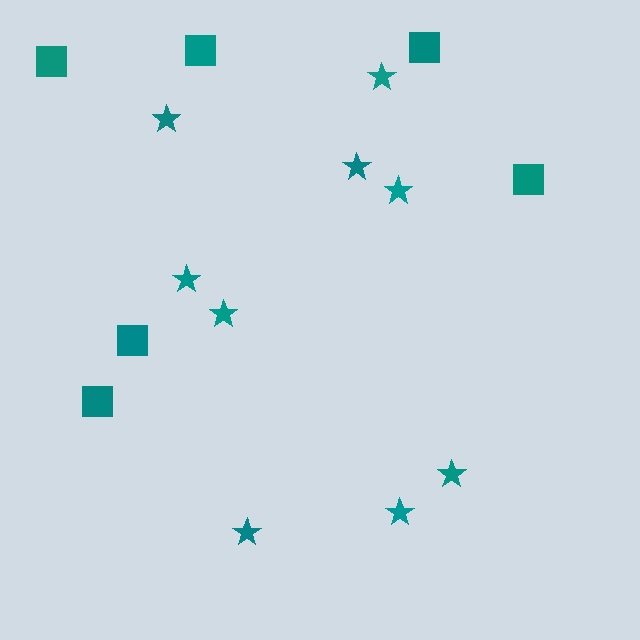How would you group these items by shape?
There are 2 groups: one group of stars (9) and one group of squares (6).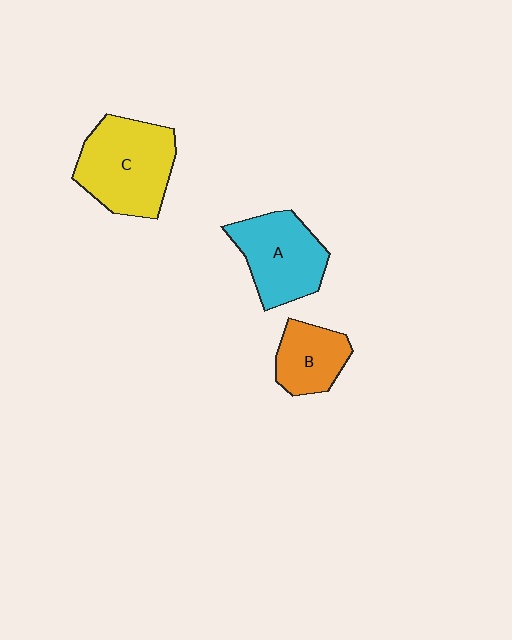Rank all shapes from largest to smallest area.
From largest to smallest: C (yellow), A (cyan), B (orange).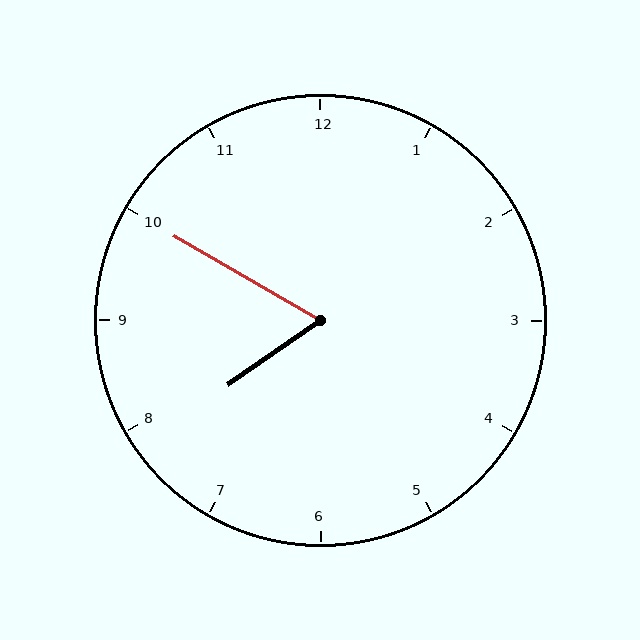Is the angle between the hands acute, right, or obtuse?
It is acute.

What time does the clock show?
7:50.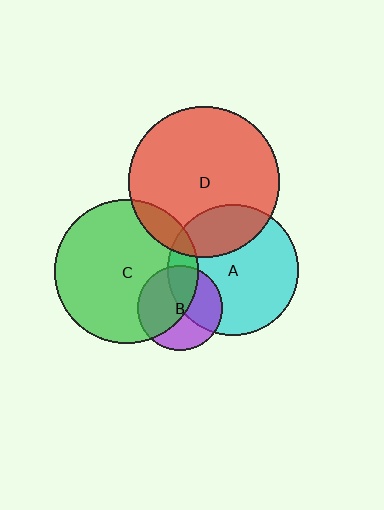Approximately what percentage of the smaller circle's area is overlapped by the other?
Approximately 55%.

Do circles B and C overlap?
Yes.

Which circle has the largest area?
Circle D (red).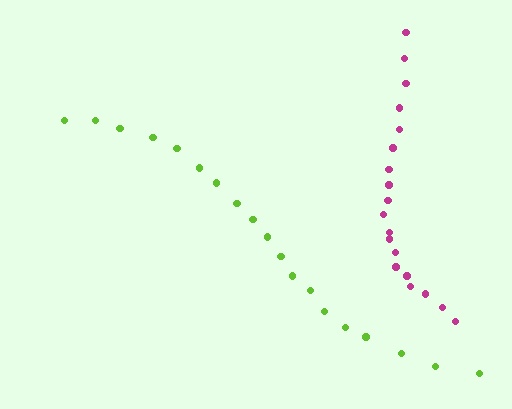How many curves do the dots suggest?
There are 2 distinct paths.